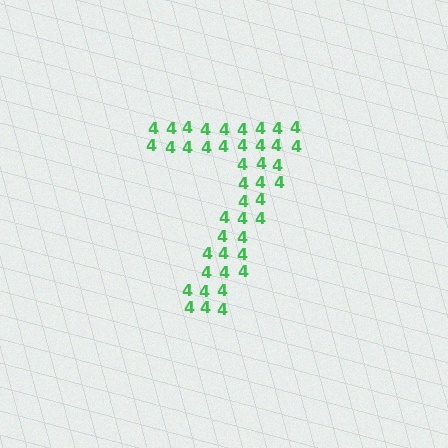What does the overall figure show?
The overall figure shows the digit 7.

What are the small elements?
The small elements are digit 4's.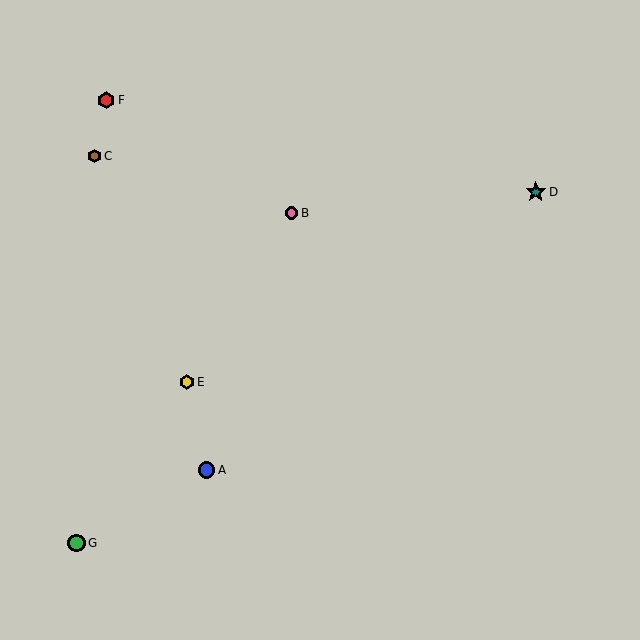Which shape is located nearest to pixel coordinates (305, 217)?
The pink circle (labeled B) at (291, 213) is nearest to that location.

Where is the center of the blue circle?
The center of the blue circle is at (206, 470).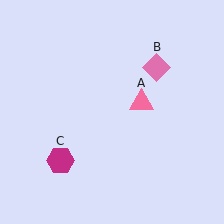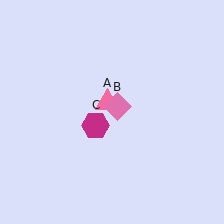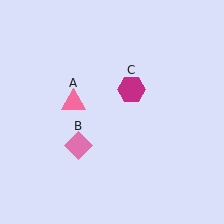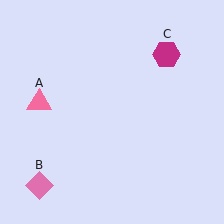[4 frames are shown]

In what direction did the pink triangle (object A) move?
The pink triangle (object A) moved left.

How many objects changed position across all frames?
3 objects changed position: pink triangle (object A), pink diamond (object B), magenta hexagon (object C).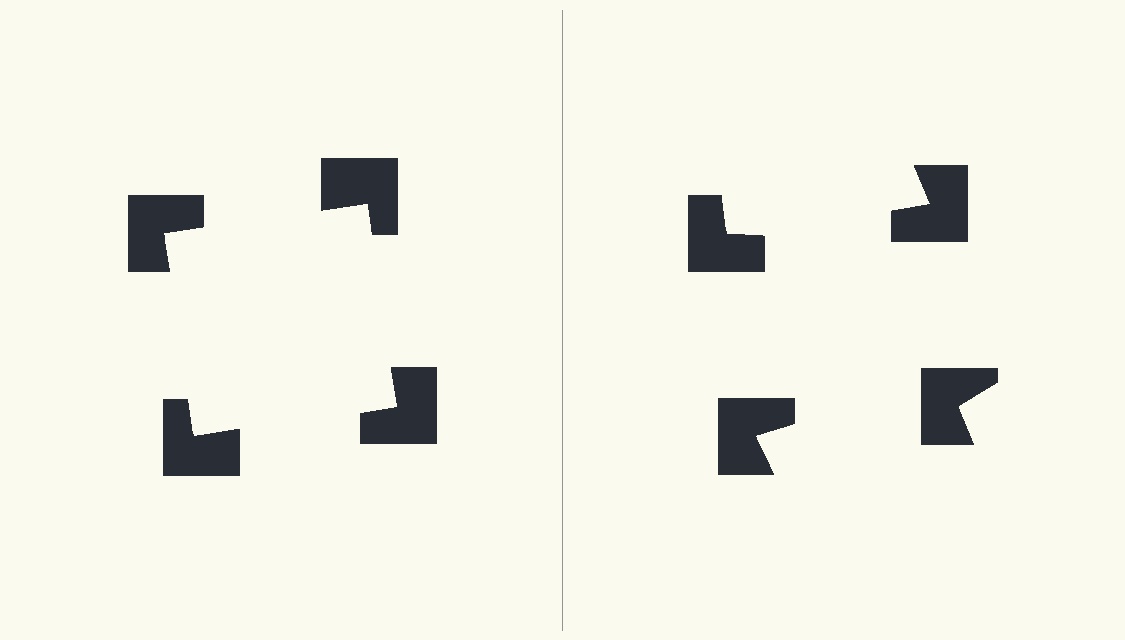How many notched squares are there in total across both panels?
8 — 4 on each side.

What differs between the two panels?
The notched squares are positioned identically on both sides; only the wedge orientations differ. On the left they align to a square; on the right they are misaligned.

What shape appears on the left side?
An illusory square.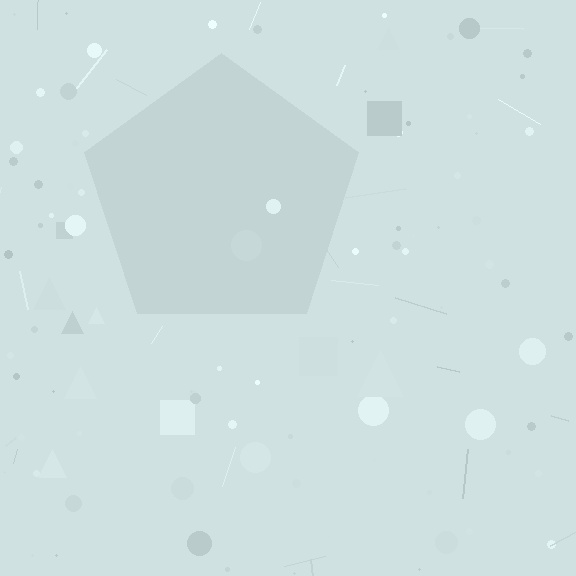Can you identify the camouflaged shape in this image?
The camouflaged shape is a pentagon.